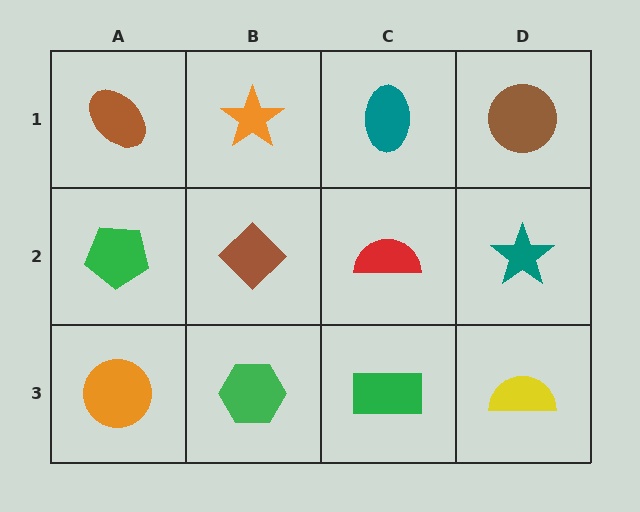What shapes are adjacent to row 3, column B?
A brown diamond (row 2, column B), an orange circle (row 3, column A), a green rectangle (row 3, column C).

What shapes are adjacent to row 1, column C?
A red semicircle (row 2, column C), an orange star (row 1, column B), a brown circle (row 1, column D).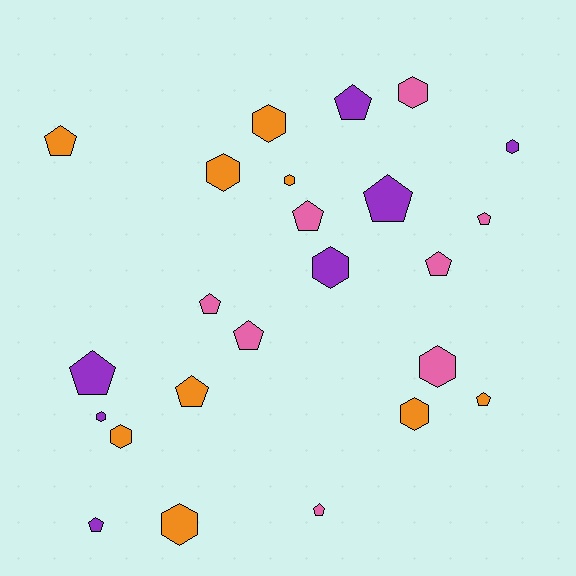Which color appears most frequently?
Orange, with 9 objects.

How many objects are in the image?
There are 24 objects.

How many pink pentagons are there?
There are 6 pink pentagons.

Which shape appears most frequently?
Pentagon, with 13 objects.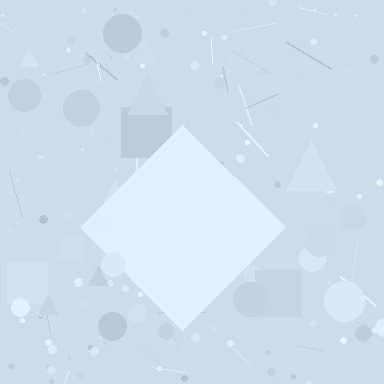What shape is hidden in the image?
A diamond is hidden in the image.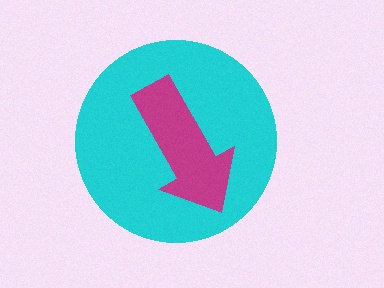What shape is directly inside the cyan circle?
The magenta arrow.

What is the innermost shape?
The magenta arrow.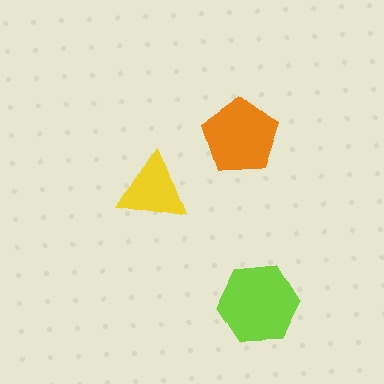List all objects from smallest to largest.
The yellow triangle, the orange pentagon, the lime hexagon.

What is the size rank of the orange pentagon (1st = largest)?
2nd.